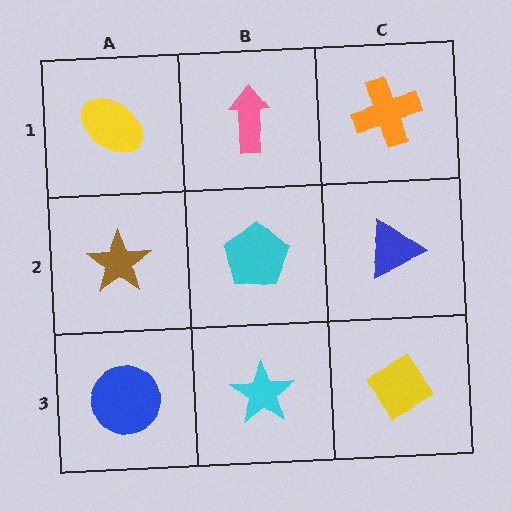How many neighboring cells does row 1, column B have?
3.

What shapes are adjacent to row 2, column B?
A pink arrow (row 1, column B), a cyan star (row 3, column B), a brown star (row 2, column A), a blue triangle (row 2, column C).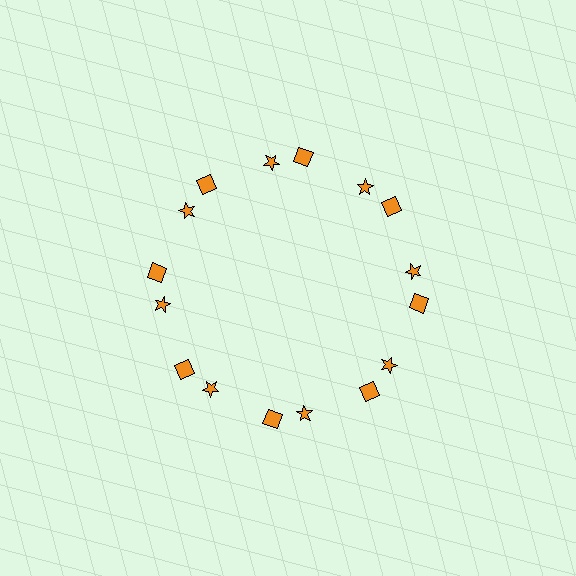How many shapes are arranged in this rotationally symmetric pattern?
There are 16 shapes, arranged in 8 groups of 2.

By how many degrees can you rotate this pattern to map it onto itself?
The pattern maps onto itself every 45 degrees of rotation.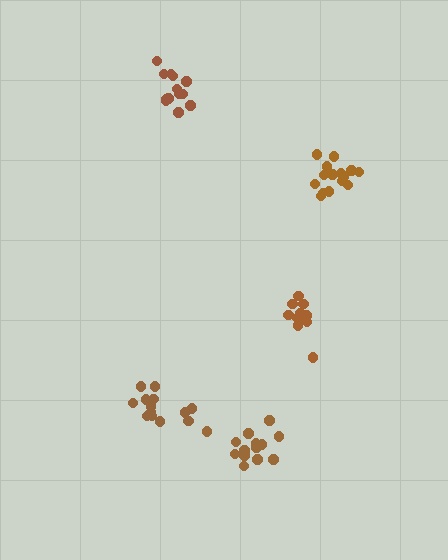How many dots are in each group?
Group 1: 13 dots, Group 2: 15 dots, Group 3: 13 dots, Group 4: 15 dots, Group 5: 11 dots (67 total).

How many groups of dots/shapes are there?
There are 5 groups.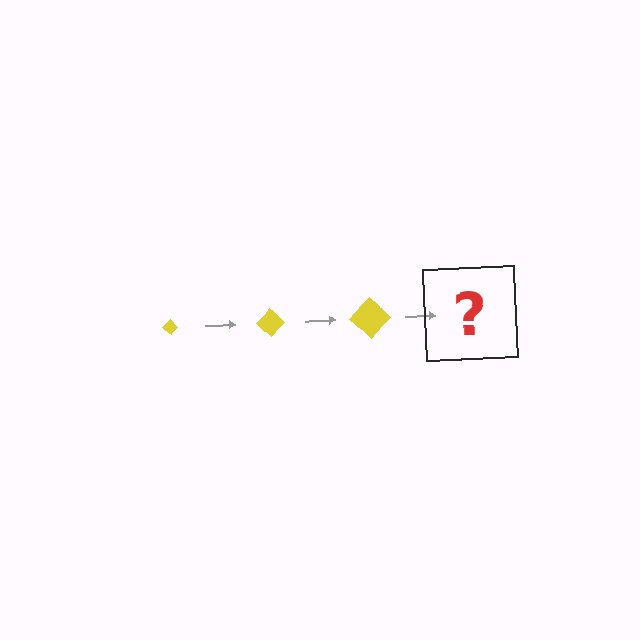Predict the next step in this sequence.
The next step is a yellow diamond, larger than the previous one.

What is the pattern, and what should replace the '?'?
The pattern is that the diamond gets progressively larger each step. The '?' should be a yellow diamond, larger than the previous one.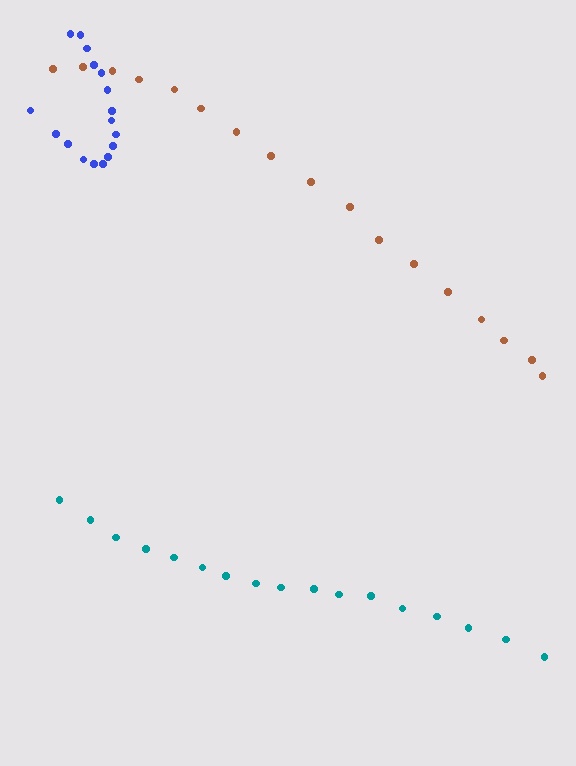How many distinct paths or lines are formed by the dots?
There are 3 distinct paths.